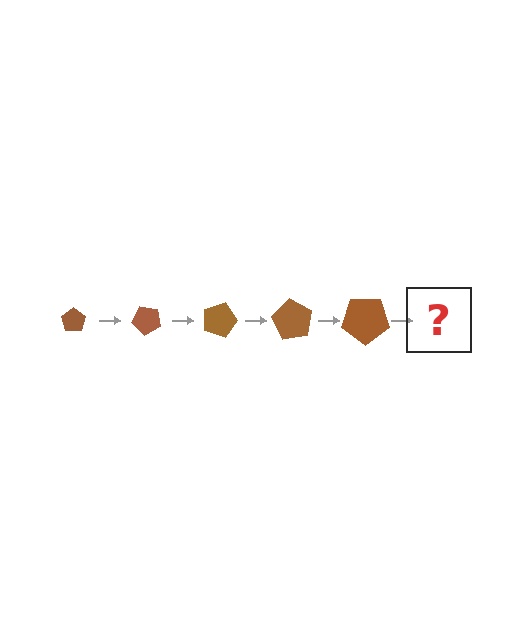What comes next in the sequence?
The next element should be a pentagon, larger than the previous one and rotated 225 degrees from the start.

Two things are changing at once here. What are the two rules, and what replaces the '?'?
The two rules are that the pentagon grows larger each step and it rotates 45 degrees each step. The '?' should be a pentagon, larger than the previous one and rotated 225 degrees from the start.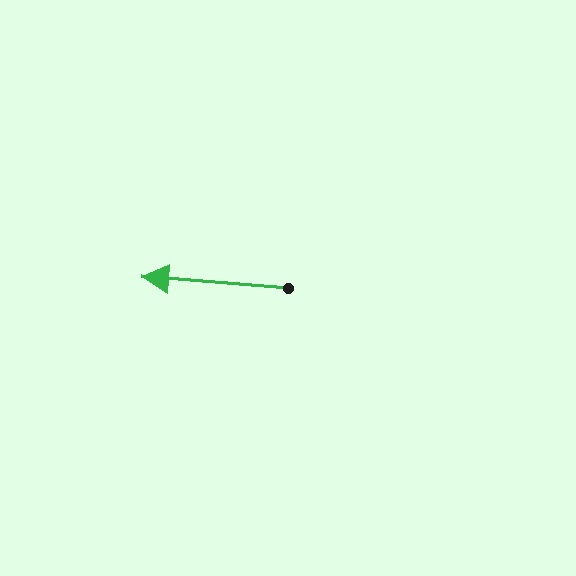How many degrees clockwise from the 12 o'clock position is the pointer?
Approximately 274 degrees.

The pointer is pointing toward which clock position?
Roughly 9 o'clock.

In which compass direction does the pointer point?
West.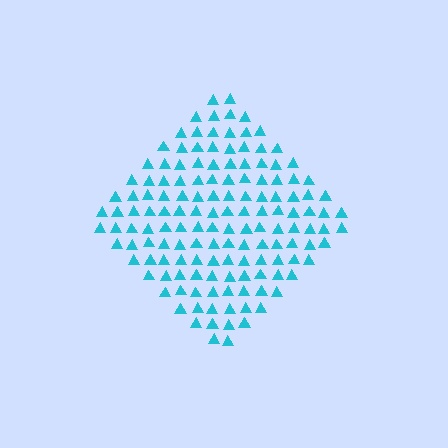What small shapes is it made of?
It is made of small triangles.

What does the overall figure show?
The overall figure shows a diamond.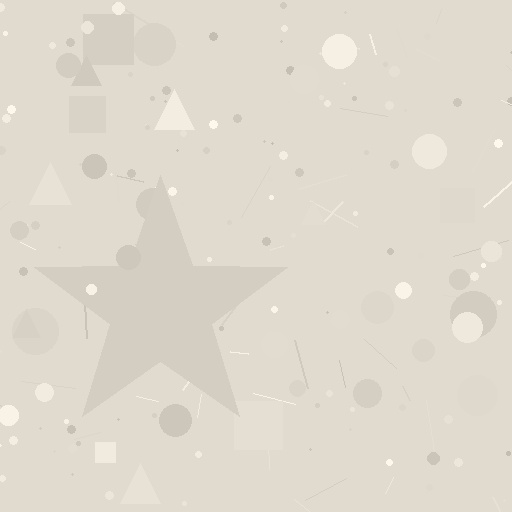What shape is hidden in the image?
A star is hidden in the image.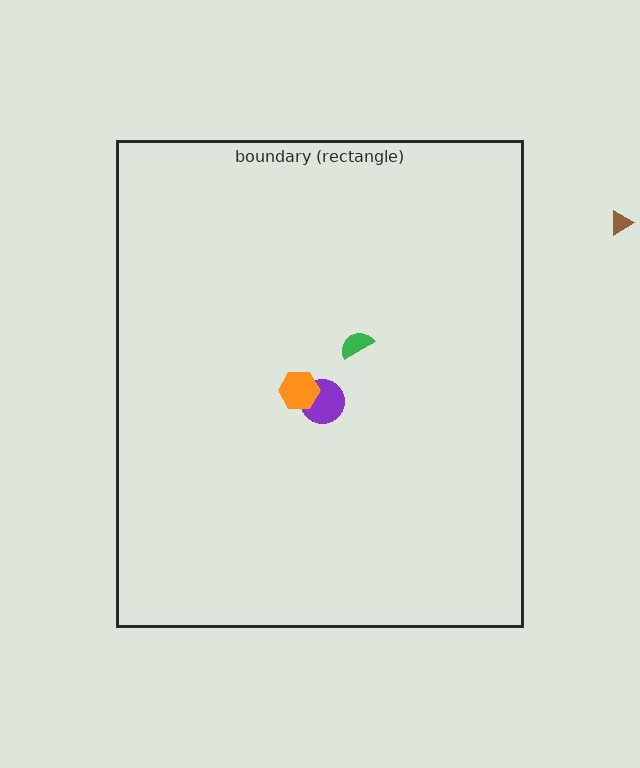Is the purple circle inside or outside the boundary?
Inside.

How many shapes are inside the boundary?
3 inside, 1 outside.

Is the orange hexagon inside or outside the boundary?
Inside.